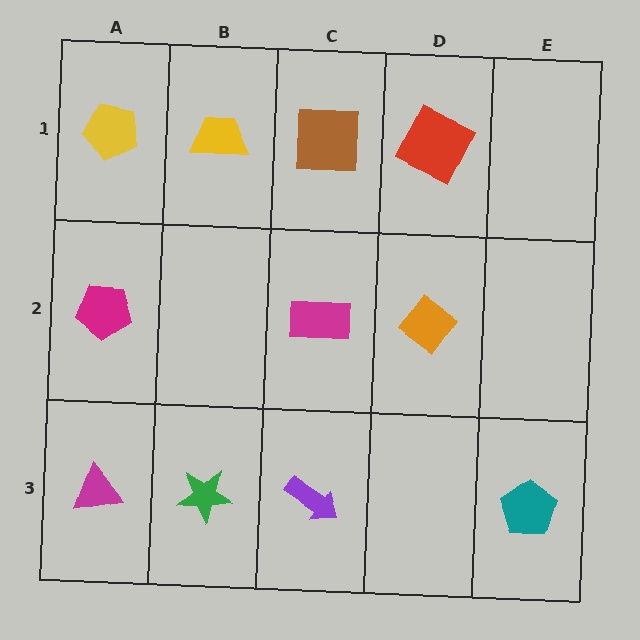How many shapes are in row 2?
3 shapes.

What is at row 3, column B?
A green star.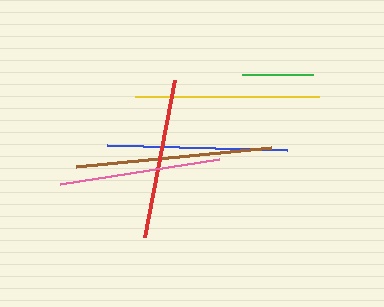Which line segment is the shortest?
The green line is the shortest at approximately 71 pixels.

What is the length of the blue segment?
The blue segment is approximately 181 pixels long.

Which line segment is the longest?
The brown line is the longest at approximately 196 pixels.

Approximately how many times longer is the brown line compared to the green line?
The brown line is approximately 2.8 times the length of the green line.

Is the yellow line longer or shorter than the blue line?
The yellow line is longer than the blue line.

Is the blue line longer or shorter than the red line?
The blue line is longer than the red line.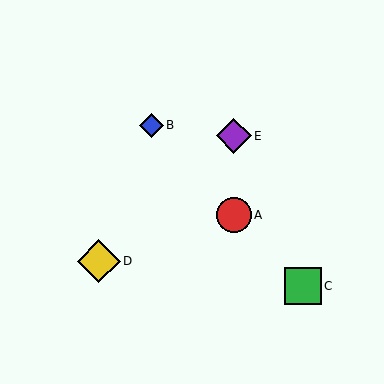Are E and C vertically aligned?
No, E is at x≈234 and C is at x≈303.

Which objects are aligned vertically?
Objects A, E are aligned vertically.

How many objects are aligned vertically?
2 objects (A, E) are aligned vertically.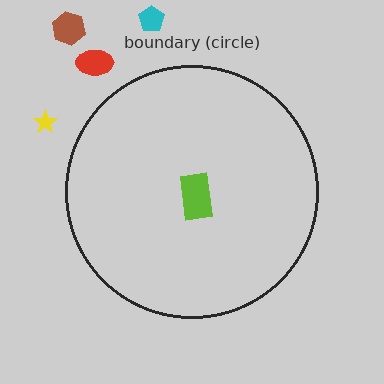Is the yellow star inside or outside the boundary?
Outside.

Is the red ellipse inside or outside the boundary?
Outside.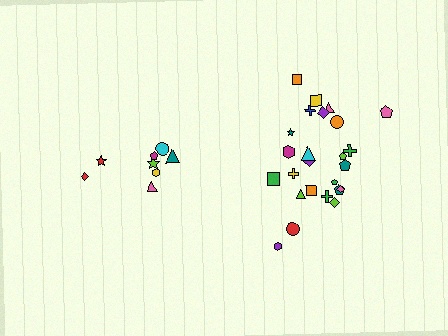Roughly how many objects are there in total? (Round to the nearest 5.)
Roughly 35 objects in total.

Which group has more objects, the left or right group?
The right group.